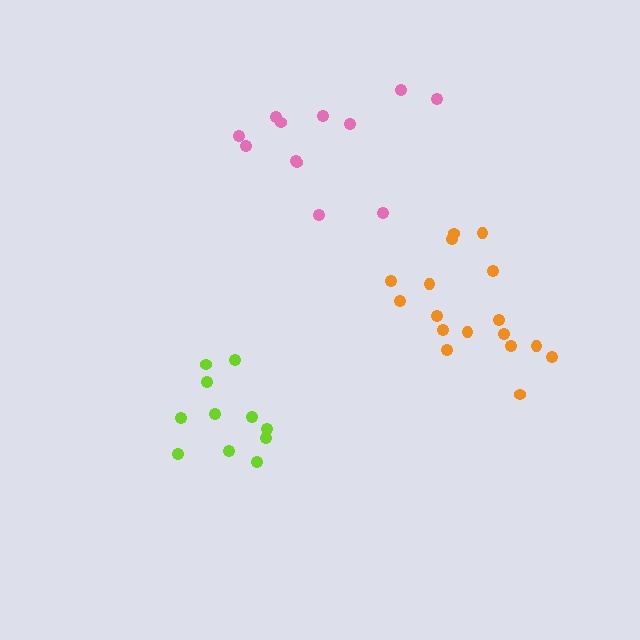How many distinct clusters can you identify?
There are 3 distinct clusters.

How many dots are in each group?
Group 1: 11 dots, Group 2: 17 dots, Group 3: 12 dots (40 total).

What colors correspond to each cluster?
The clusters are colored: lime, orange, pink.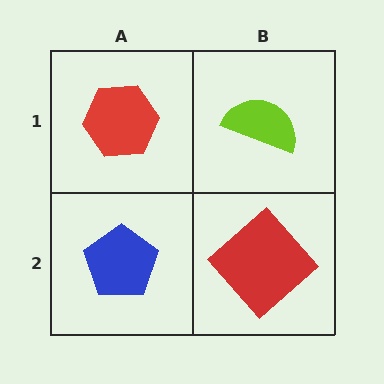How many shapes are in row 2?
2 shapes.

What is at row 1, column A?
A red hexagon.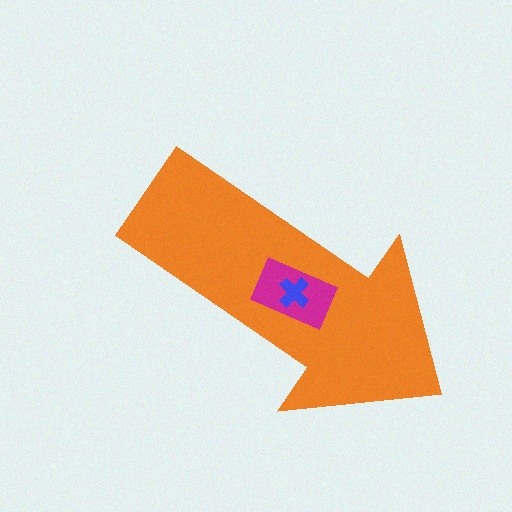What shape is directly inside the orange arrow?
The magenta rectangle.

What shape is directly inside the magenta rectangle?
The blue cross.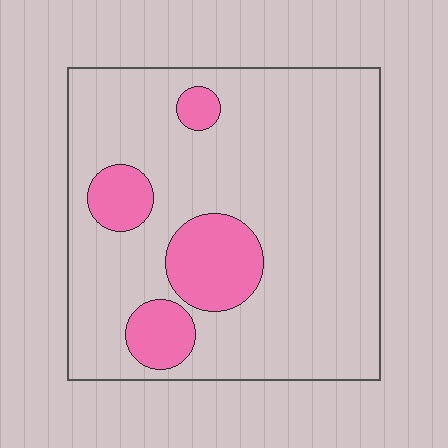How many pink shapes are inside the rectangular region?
4.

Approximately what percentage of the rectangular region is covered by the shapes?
Approximately 15%.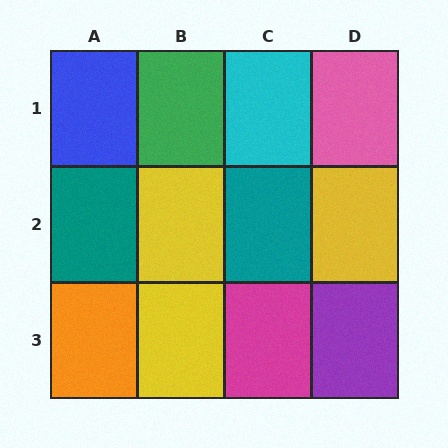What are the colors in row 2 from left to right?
Teal, yellow, teal, yellow.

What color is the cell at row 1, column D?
Pink.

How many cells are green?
1 cell is green.